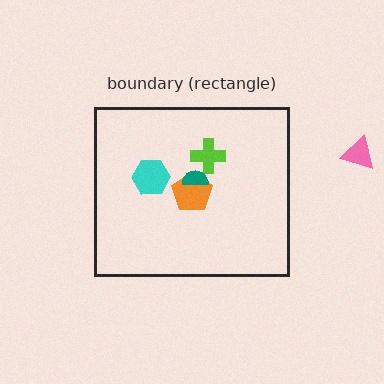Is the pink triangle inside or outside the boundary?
Outside.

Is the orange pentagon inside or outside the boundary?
Inside.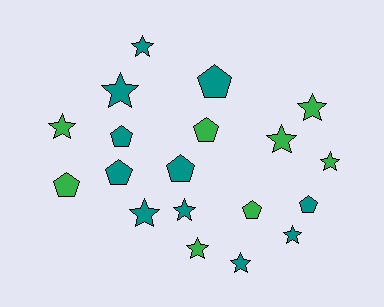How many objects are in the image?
There are 19 objects.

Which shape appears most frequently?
Star, with 11 objects.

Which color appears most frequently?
Teal, with 11 objects.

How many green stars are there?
There are 5 green stars.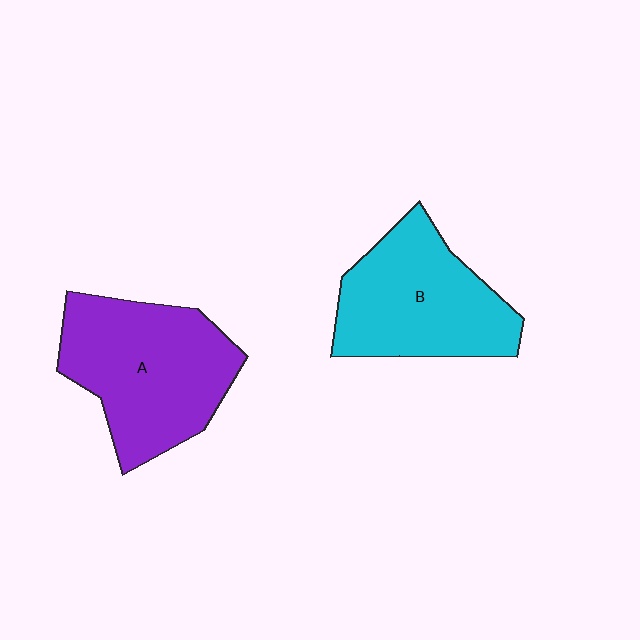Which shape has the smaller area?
Shape B (cyan).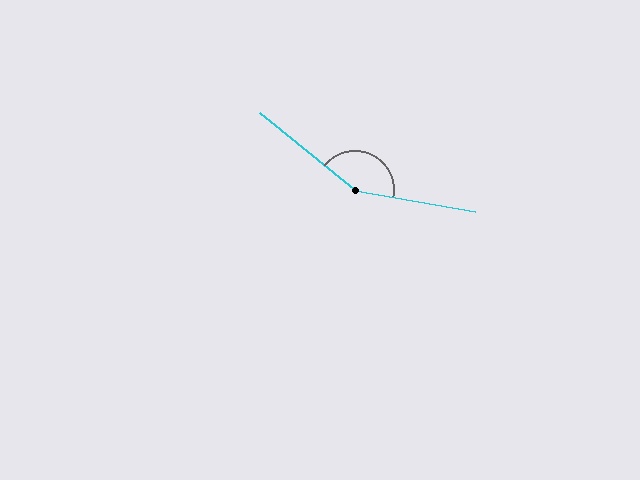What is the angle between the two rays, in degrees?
Approximately 151 degrees.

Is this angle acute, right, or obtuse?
It is obtuse.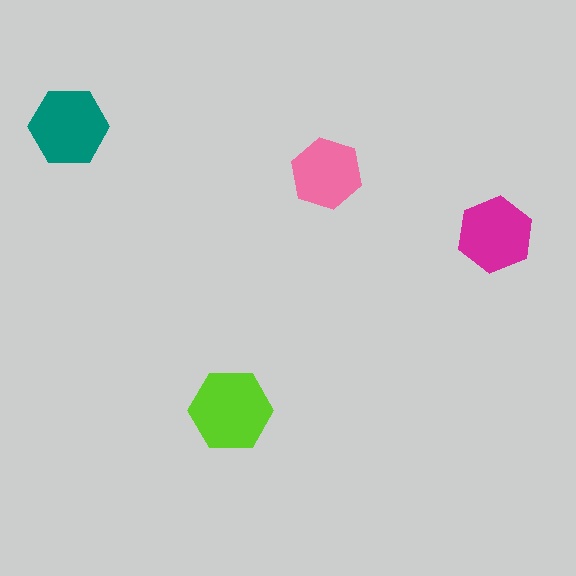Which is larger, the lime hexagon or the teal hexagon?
The lime one.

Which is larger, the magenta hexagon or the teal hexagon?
The teal one.